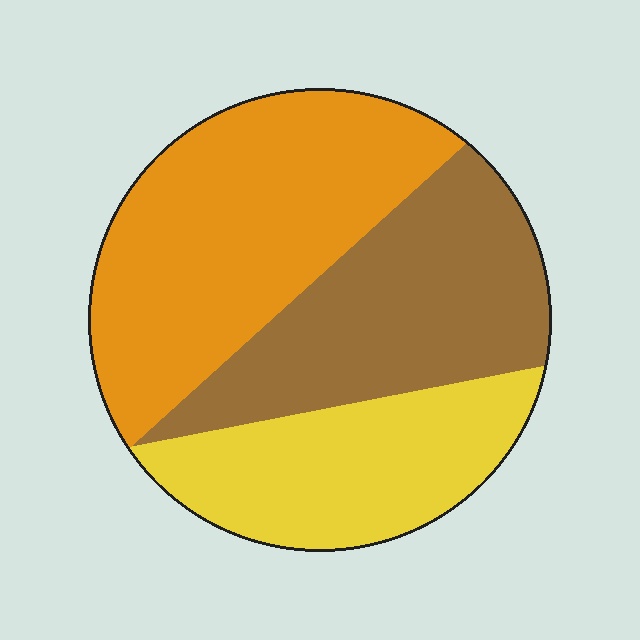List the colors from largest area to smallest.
From largest to smallest: orange, brown, yellow.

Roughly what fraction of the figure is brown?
Brown takes up about one third (1/3) of the figure.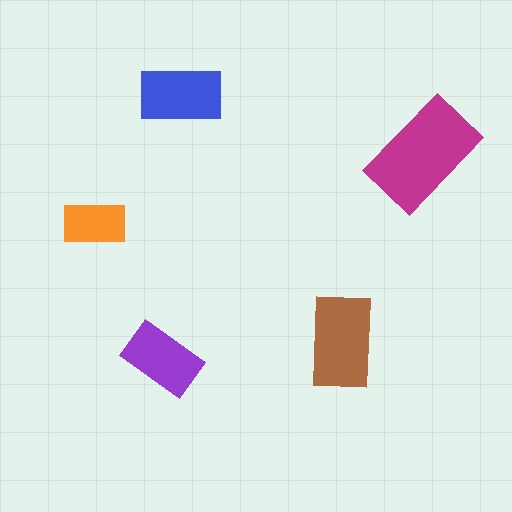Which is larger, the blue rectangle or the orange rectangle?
The blue one.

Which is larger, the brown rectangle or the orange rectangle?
The brown one.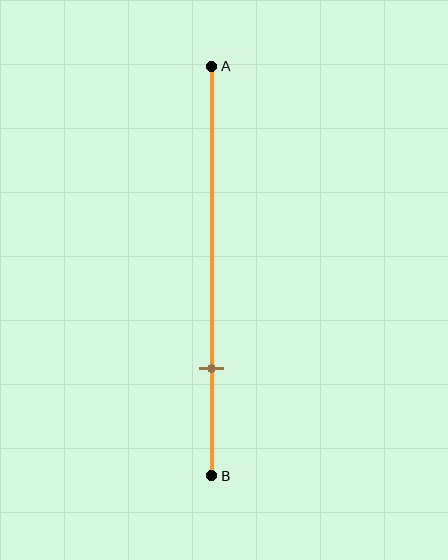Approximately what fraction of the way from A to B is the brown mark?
The brown mark is approximately 75% of the way from A to B.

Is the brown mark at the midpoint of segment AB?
No, the mark is at about 75% from A, not at the 50% midpoint.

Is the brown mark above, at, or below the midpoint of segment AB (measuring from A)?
The brown mark is below the midpoint of segment AB.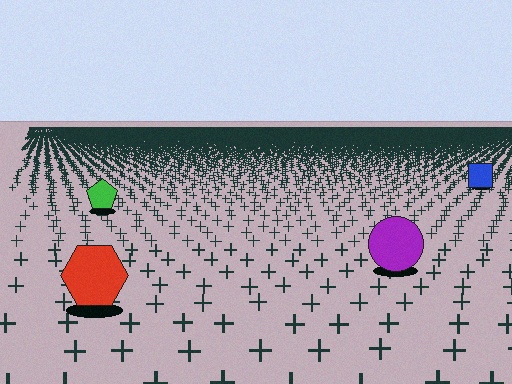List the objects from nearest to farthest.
From nearest to farthest: the red hexagon, the purple circle, the green pentagon, the blue square.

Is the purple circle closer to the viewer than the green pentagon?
Yes. The purple circle is closer — you can tell from the texture gradient: the ground texture is coarser near it.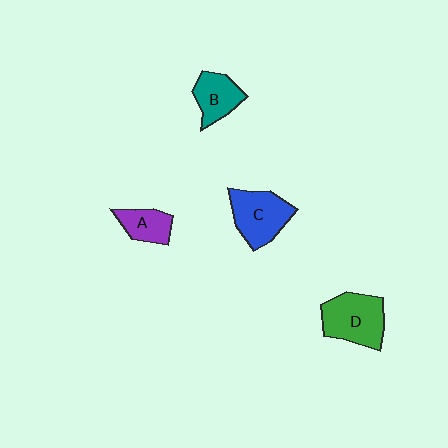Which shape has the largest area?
Shape D (green).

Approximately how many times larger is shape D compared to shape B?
Approximately 1.5 times.